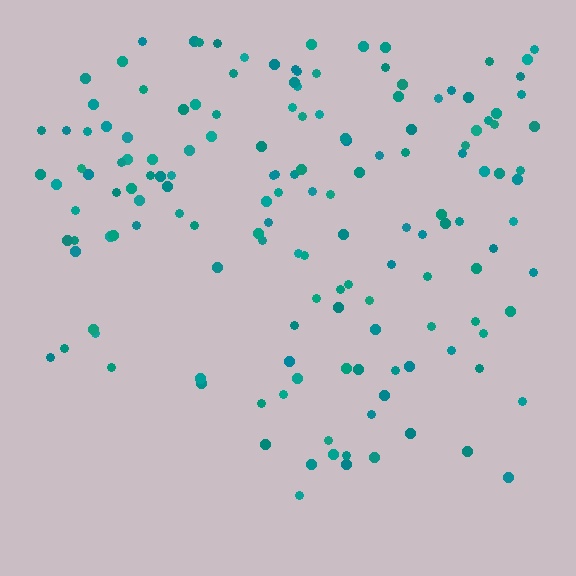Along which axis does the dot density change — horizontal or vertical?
Vertical.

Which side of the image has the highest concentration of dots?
The top.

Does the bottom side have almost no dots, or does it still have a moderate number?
Still a moderate number, just noticeably fewer than the top.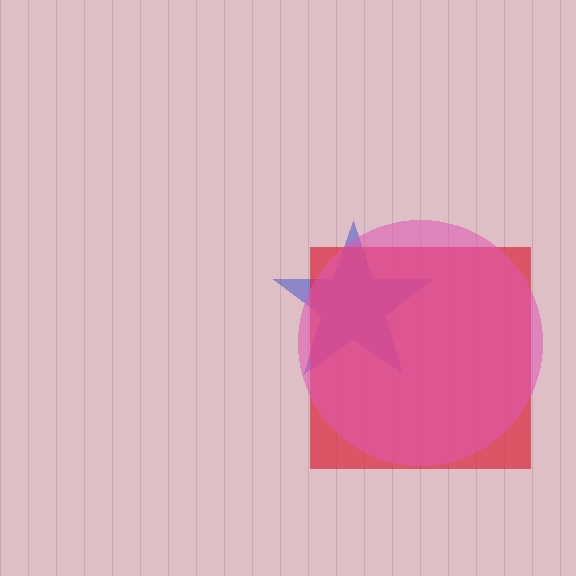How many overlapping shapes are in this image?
There are 3 overlapping shapes in the image.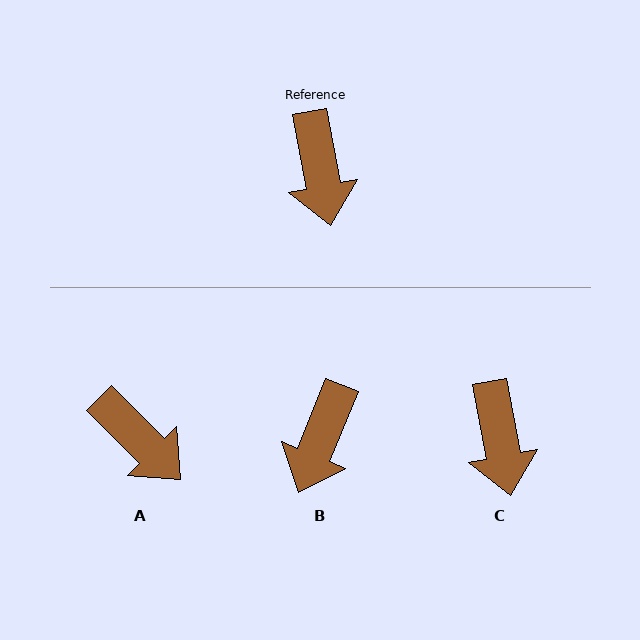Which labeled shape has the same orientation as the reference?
C.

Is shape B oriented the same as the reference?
No, it is off by about 33 degrees.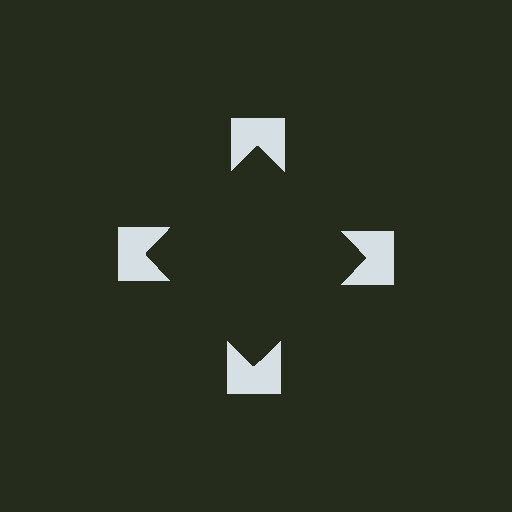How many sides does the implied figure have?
4 sides.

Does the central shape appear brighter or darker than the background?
It typically appears slightly darker than the background, even though no actual brightness change is drawn.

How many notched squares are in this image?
There are 4 — one at each vertex of the illusory square.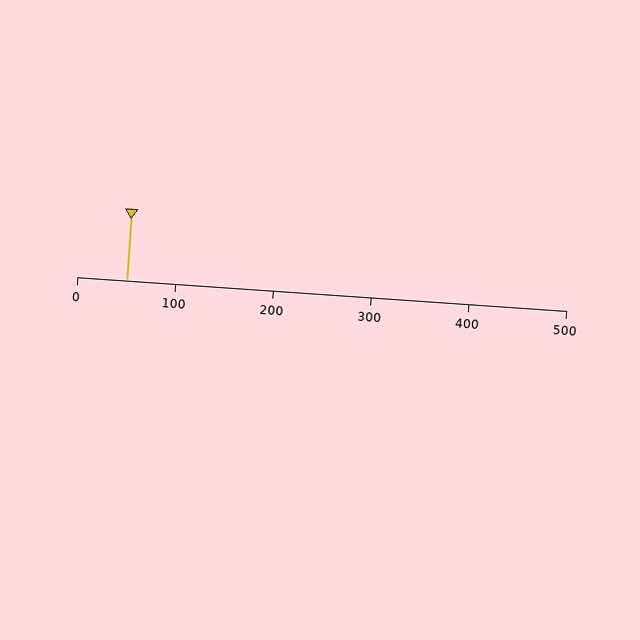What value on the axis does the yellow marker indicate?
The marker indicates approximately 50.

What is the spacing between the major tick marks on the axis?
The major ticks are spaced 100 apart.